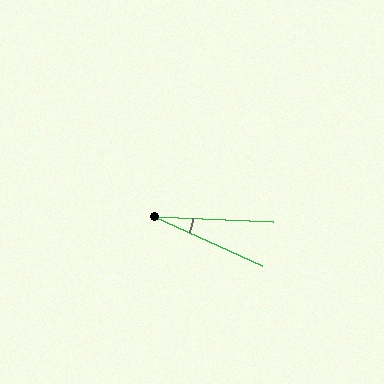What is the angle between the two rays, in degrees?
Approximately 22 degrees.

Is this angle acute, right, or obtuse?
It is acute.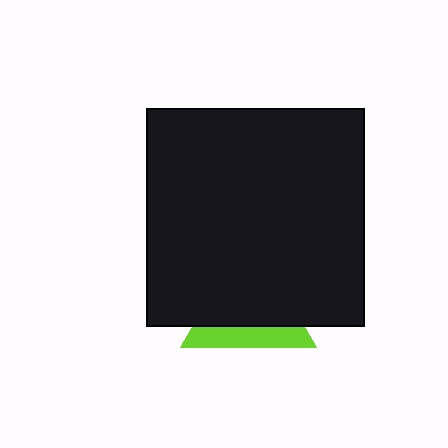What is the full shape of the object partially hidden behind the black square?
The partially hidden object is a lime triangle.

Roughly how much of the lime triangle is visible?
A small part of it is visible (roughly 31%).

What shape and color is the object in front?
The object in front is a black square.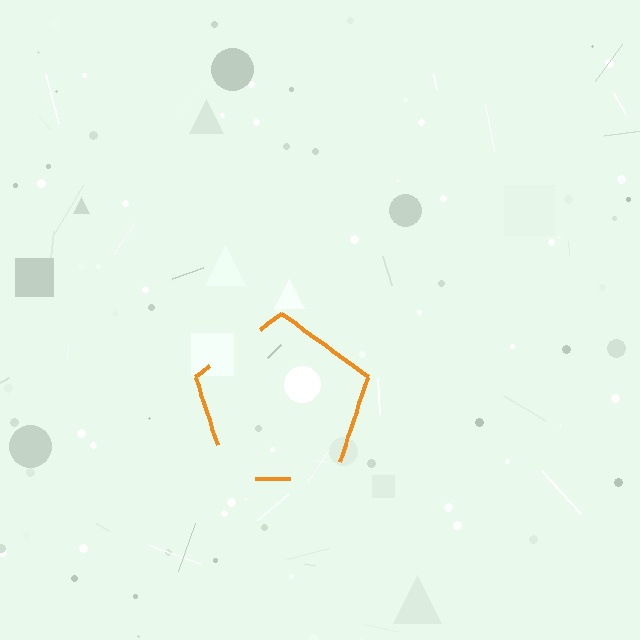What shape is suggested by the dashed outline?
The dashed outline suggests a pentagon.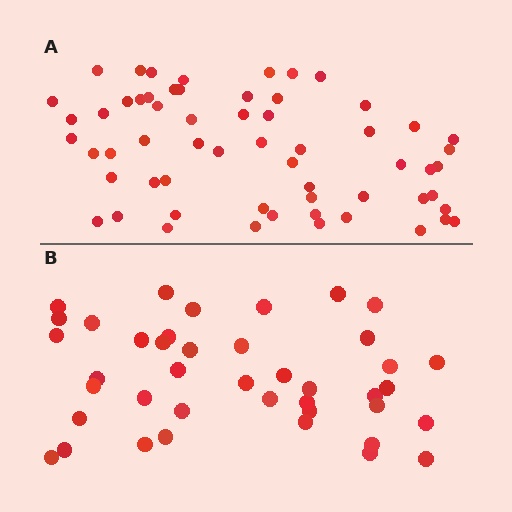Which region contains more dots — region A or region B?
Region A (the top region) has more dots.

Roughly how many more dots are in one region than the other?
Region A has approximately 20 more dots than region B.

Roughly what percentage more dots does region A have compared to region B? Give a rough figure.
About 45% more.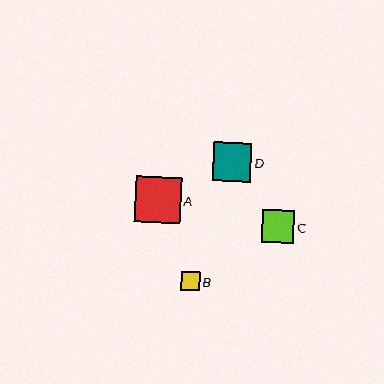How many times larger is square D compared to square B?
Square D is approximately 2.0 times the size of square B.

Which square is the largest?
Square A is the largest with a size of approximately 46 pixels.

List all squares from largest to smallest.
From largest to smallest: A, D, C, B.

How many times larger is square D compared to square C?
Square D is approximately 1.2 times the size of square C.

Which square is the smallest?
Square B is the smallest with a size of approximately 19 pixels.